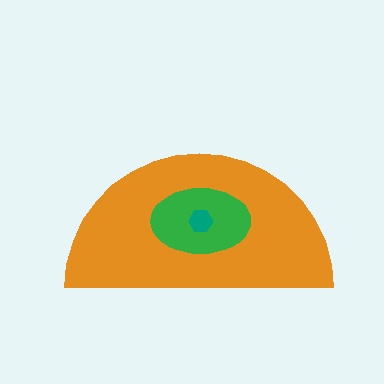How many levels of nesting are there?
3.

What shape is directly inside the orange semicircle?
The green ellipse.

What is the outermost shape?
The orange semicircle.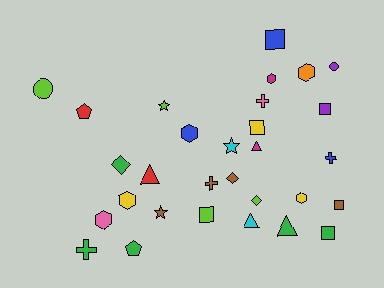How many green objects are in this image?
There are 5 green objects.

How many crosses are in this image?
There are 4 crosses.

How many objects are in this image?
There are 30 objects.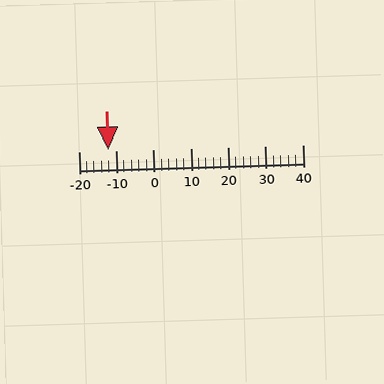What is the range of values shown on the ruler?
The ruler shows values from -20 to 40.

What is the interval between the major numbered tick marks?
The major tick marks are spaced 10 units apart.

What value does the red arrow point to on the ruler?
The red arrow points to approximately -12.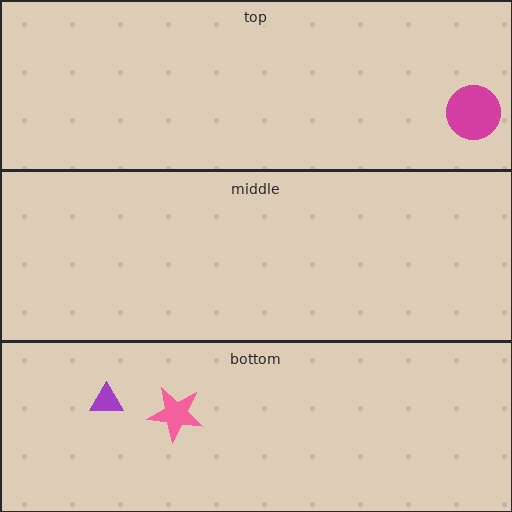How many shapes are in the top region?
1.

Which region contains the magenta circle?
The top region.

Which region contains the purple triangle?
The bottom region.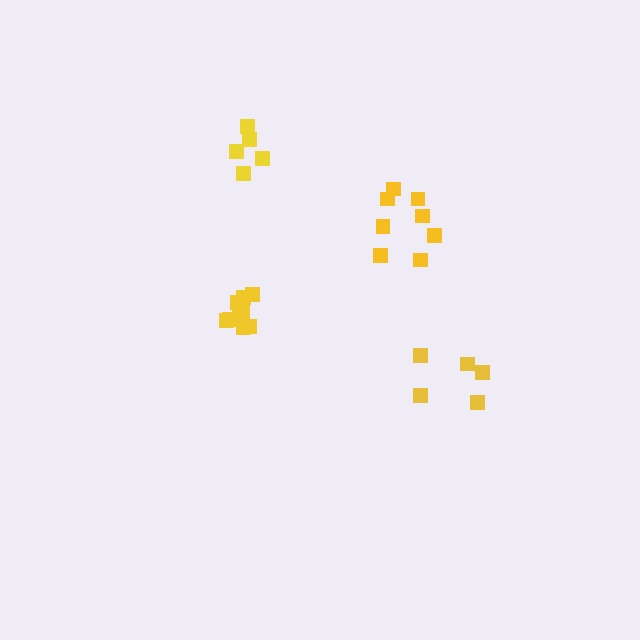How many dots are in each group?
Group 1: 5 dots, Group 2: 5 dots, Group 3: 8 dots, Group 4: 9 dots (27 total).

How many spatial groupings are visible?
There are 4 spatial groupings.